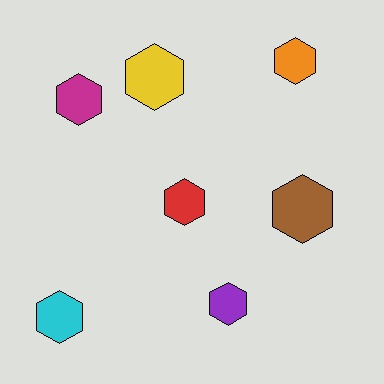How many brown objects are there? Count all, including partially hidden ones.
There is 1 brown object.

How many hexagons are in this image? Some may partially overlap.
There are 7 hexagons.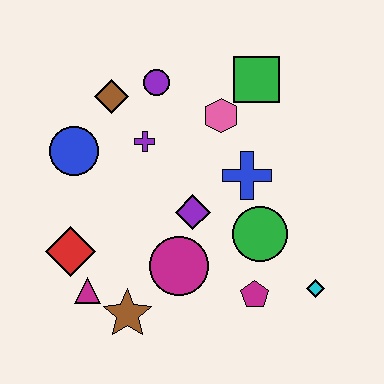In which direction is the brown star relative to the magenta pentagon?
The brown star is to the left of the magenta pentagon.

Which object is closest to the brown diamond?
The purple circle is closest to the brown diamond.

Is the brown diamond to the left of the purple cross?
Yes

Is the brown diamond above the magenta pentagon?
Yes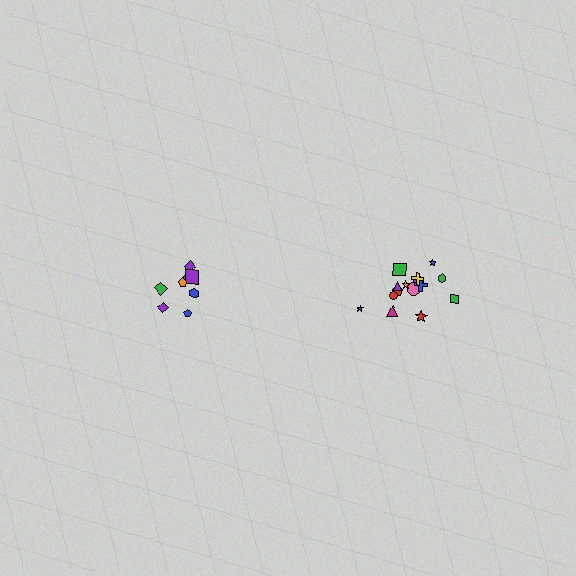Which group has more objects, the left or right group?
The right group.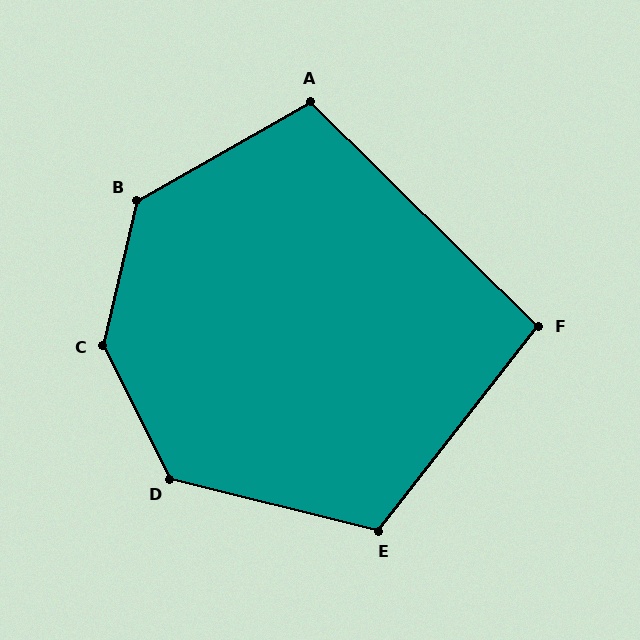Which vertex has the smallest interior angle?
F, at approximately 96 degrees.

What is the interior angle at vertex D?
Approximately 131 degrees (obtuse).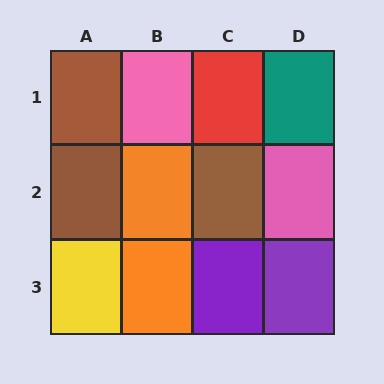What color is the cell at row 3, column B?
Orange.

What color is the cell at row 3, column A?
Yellow.